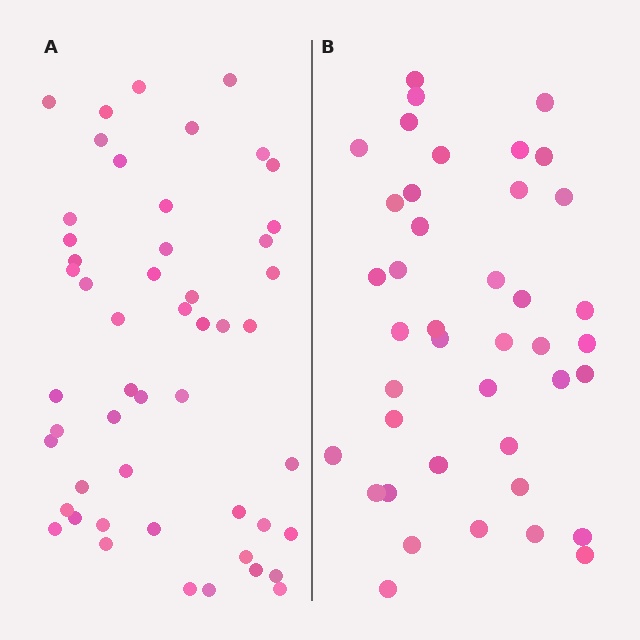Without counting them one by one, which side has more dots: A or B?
Region A (the left region) has more dots.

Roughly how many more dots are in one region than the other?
Region A has roughly 10 or so more dots than region B.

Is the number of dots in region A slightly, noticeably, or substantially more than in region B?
Region A has only slightly more — the two regions are fairly close. The ratio is roughly 1.2 to 1.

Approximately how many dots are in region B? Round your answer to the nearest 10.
About 40 dots. (The exact count is 41, which rounds to 40.)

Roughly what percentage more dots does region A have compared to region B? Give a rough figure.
About 25% more.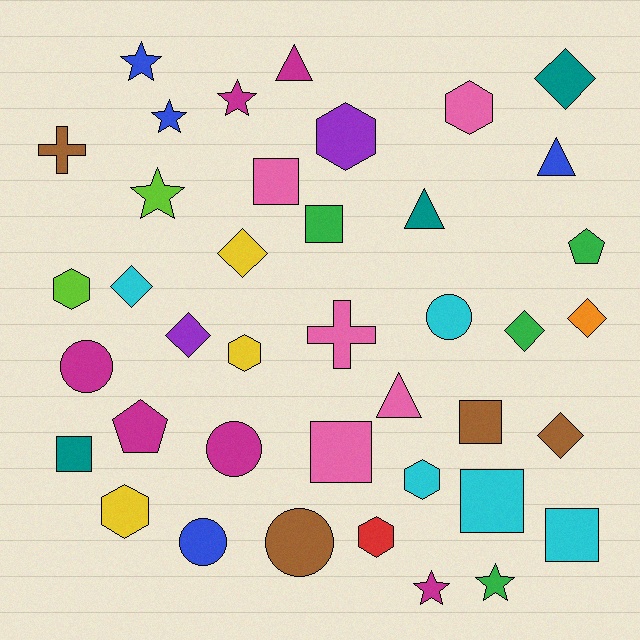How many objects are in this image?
There are 40 objects.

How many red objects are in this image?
There is 1 red object.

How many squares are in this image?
There are 7 squares.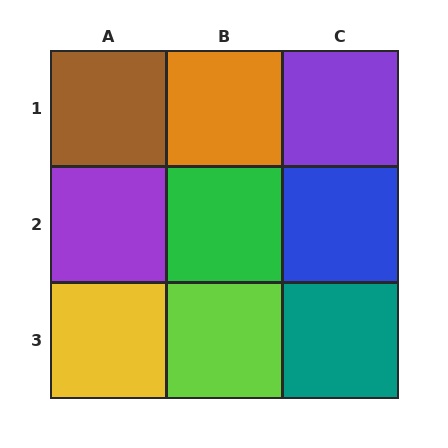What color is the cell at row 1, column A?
Brown.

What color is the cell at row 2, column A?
Purple.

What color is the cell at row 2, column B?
Green.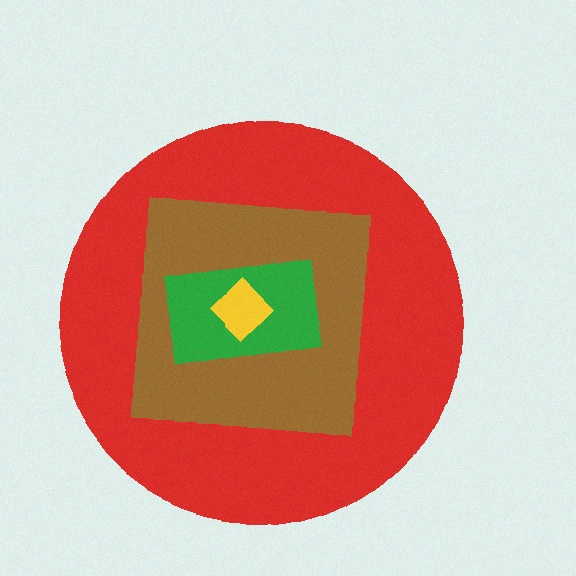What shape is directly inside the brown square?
The green rectangle.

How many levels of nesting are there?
4.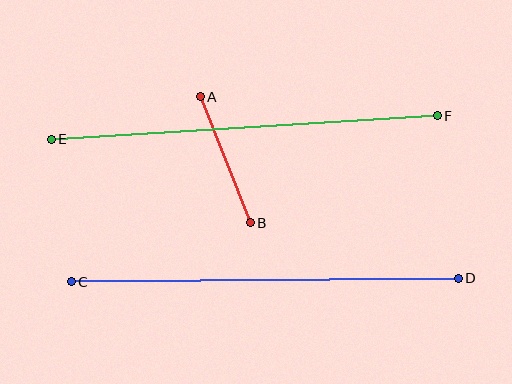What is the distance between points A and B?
The distance is approximately 135 pixels.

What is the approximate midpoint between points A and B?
The midpoint is at approximately (225, 160) pixels.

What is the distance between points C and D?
The distance is approximately 387 pixels.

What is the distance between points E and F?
The distance is approximately 387 pixels.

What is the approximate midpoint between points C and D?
The midpoint is at approximately (265, 280) pixels.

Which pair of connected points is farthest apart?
Points C and D are farthest apart.